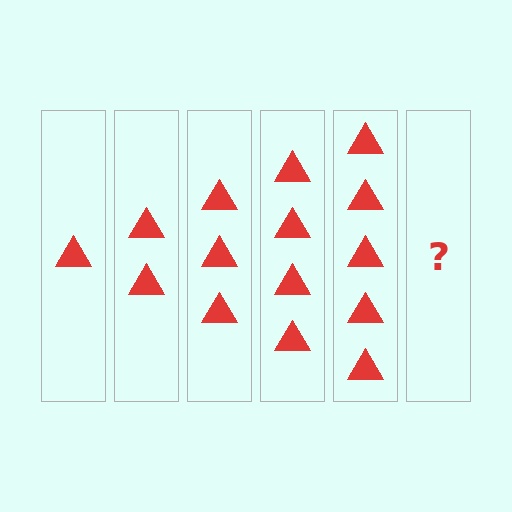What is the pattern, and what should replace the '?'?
The pattern is that each step adds one more triangle. The '?' should be 6 triangles.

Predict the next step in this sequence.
The next step is 6 triangles.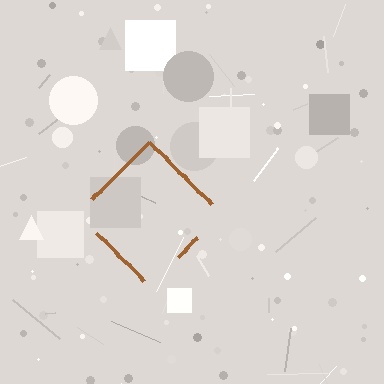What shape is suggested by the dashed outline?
The dashed outline suggests a diamond.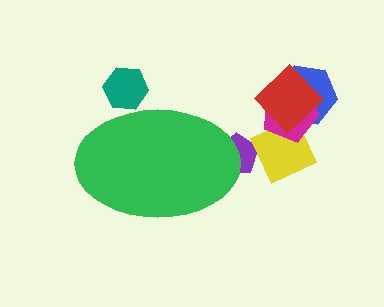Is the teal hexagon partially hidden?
Yes, the teal hexagon is partially hidden behind the green ellipse.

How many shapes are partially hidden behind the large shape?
2 shapes are partially hidden.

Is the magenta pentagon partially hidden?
No, the magenta pentagon is fully visible.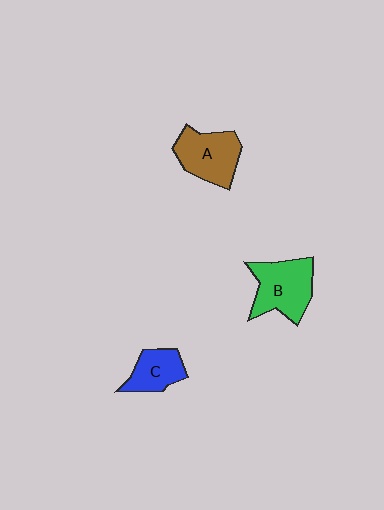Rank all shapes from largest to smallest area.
From largest to smallest: B (green), A (brown), C (blue).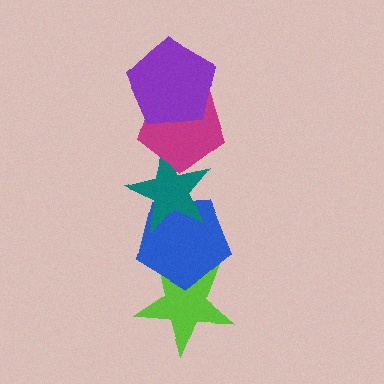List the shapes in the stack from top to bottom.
From top to bottom: the purple pentagon, the magenta pentagon, the teal star, the blue pentagon, the lime star.